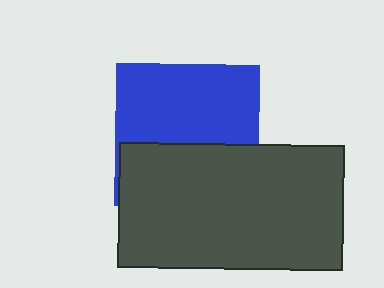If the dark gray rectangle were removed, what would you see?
You would see the complete blue square.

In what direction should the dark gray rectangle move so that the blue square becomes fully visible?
The dark gray rectangle should move down. That is the shortest direction to clear the overlap and leave the blue square fully visible.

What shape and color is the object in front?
The object in front is a dark gray rectangle.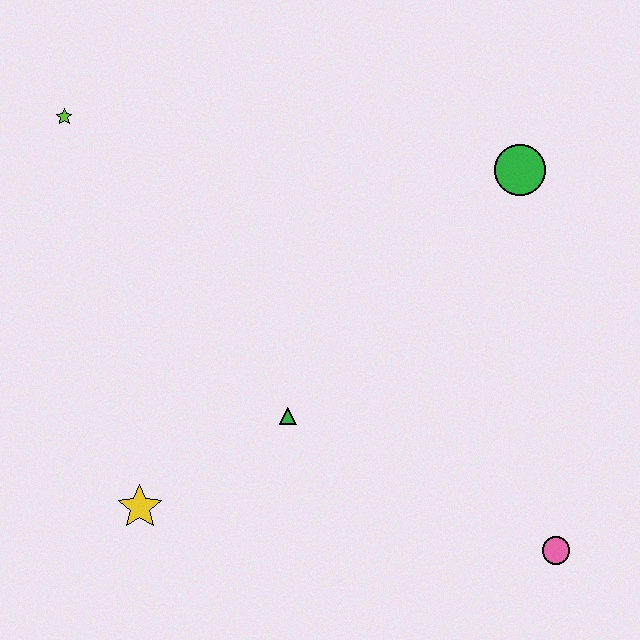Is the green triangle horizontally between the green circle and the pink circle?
No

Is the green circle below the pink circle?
No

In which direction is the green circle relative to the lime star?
The green circle is to the right of the lime star.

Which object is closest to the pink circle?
The green triangle is closest to the pink circle.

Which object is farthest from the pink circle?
The lime star is farthest from the pink circle.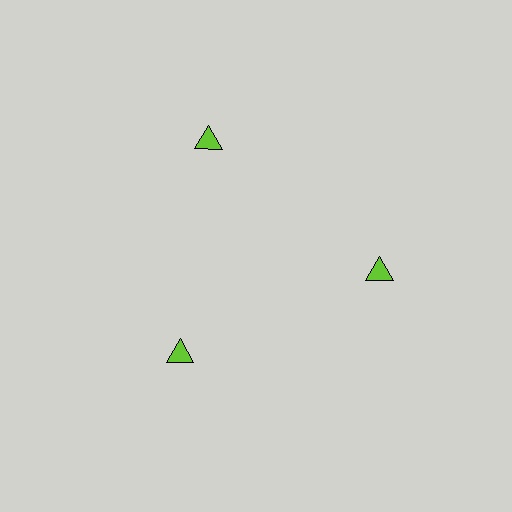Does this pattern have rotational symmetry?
Yes, this pattern has 3-fold rotational symmetry. It looks the same after rotating 120 degrees around the center.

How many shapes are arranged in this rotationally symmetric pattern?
There are 3 shapes, arranged in 3 groups of 1.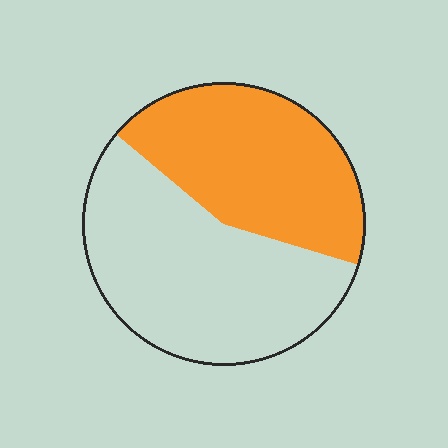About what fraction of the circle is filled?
About two fifths (2/5).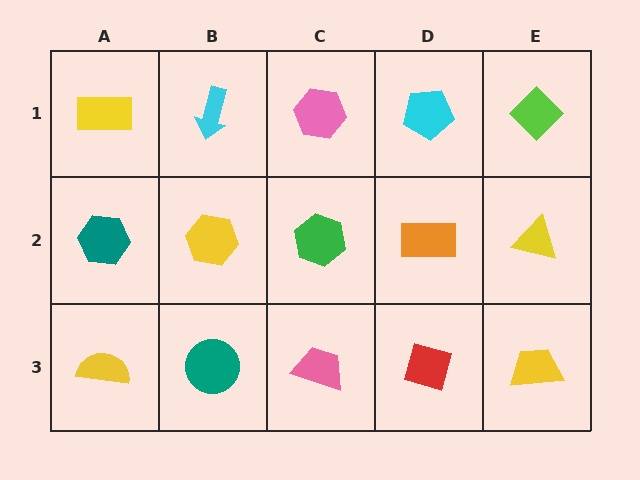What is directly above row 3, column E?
A yellow triangle.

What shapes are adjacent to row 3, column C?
A green hexagon (row 2, column C), a teal circle (row 3, column B), a red diamond (row 3, column D).